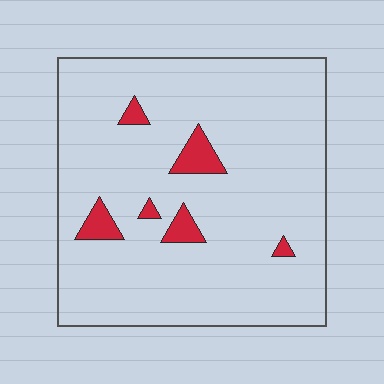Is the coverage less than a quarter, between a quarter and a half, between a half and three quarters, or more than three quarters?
Less than a quarter.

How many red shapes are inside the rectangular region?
6.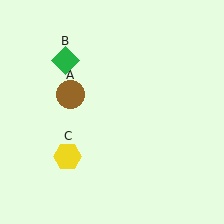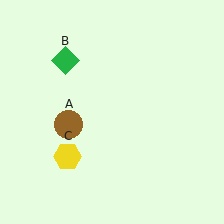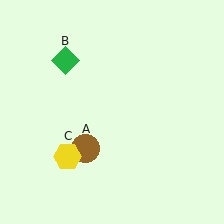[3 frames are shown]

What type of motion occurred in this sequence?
The brown circle (object A) rotated counterclockwise around the center of the scene.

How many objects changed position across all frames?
1 object changed position: brown circle (object A).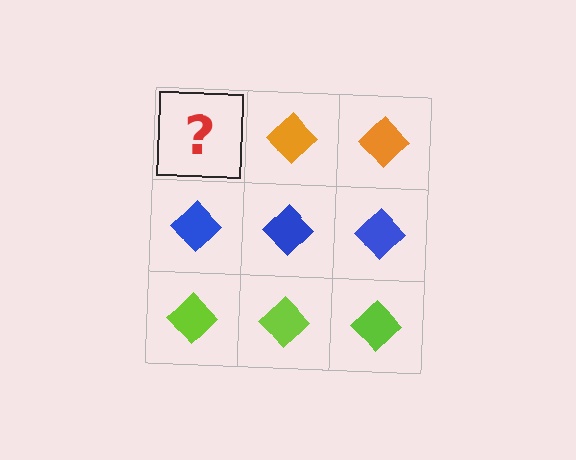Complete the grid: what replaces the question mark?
The question mark should be replaced with an orange diamond.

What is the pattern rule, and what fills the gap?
The rule is that each row has a consistent color. The gap should be filled with an orange diamond.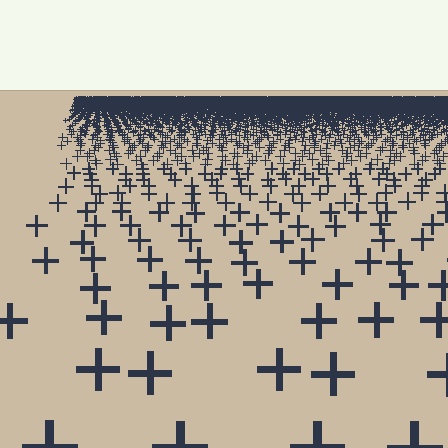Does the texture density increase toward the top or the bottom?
Density increases toward the top.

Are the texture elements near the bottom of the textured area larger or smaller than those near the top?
Larger. Near the bottom, elements are closer to the viewer and appear at a bigger on-screen size.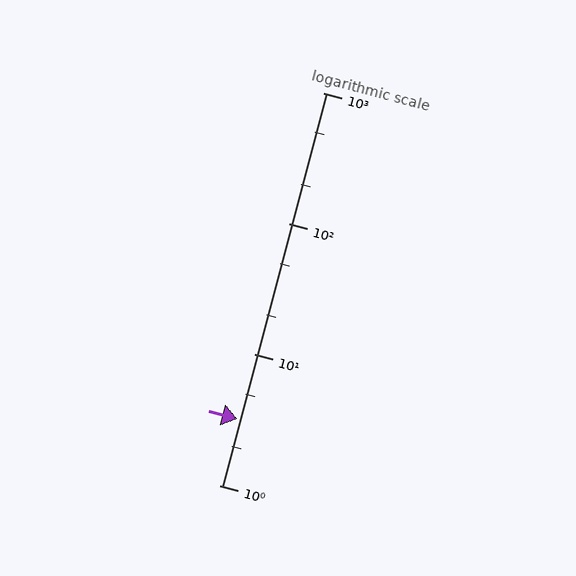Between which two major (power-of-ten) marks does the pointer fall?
The pointer is between 1 and 10.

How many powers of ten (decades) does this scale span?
The scale spans 3 decades, from 1 to 1000.